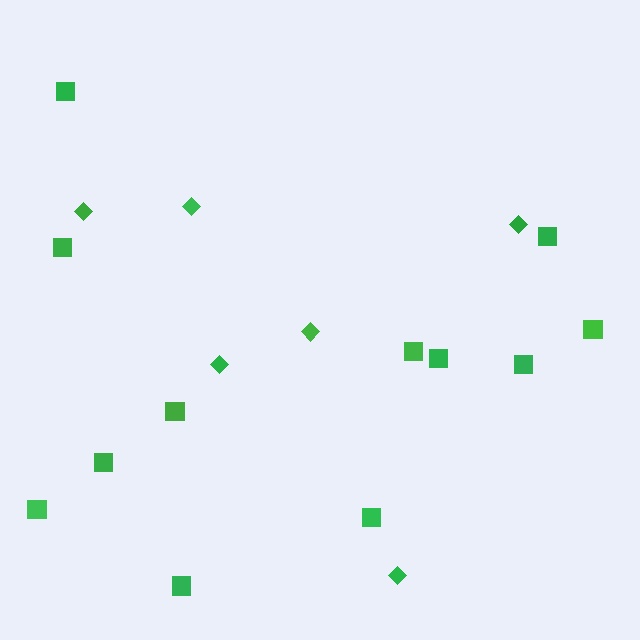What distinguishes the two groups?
There are 2 groups: one group of squares (12) and one group of diamonds (6).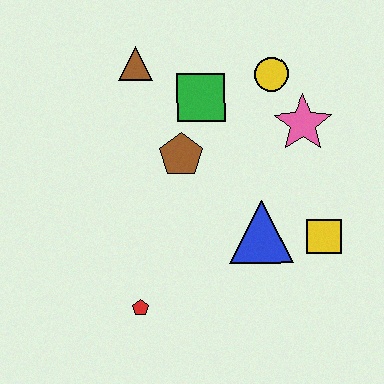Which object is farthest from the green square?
The red pentagon is farthest from the green square.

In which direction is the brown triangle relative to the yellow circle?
The brown triangle is to the left of the yellow circle.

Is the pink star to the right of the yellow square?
No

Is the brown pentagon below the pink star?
Yes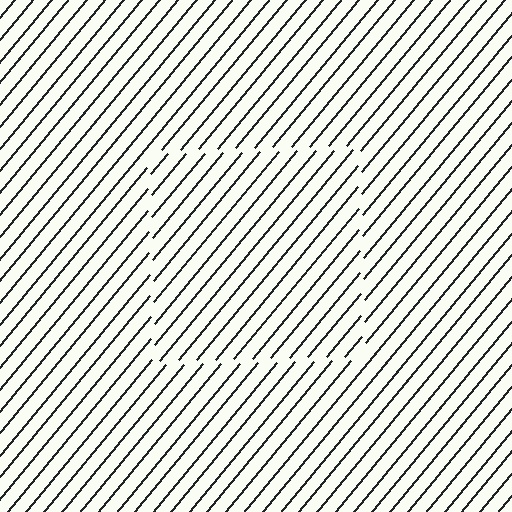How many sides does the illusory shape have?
4 sides — the line-ends trace a square.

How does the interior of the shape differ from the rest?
The interior of the shape contains the same grating, shifted by half a period — the contour is defined by the phase discontinuity where line-ends from the inner and outer gratings abut.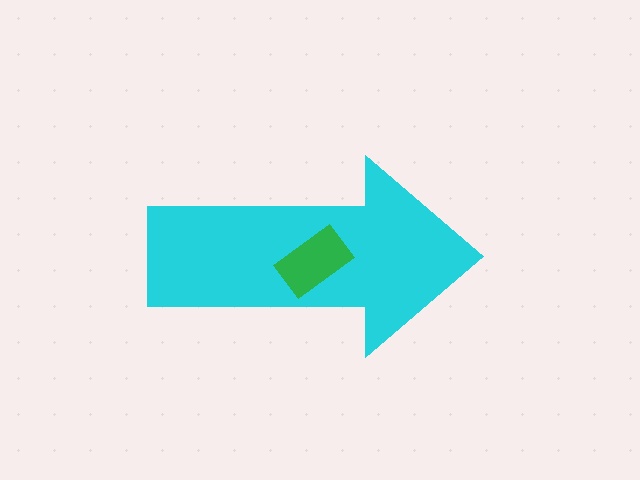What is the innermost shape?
The green rectangle.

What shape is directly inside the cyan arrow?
The green rectangle.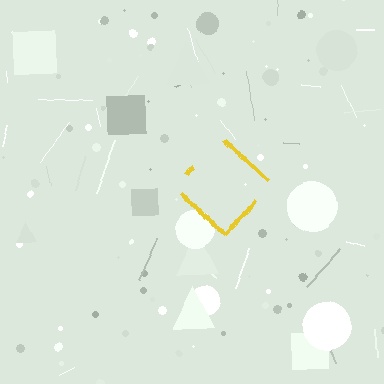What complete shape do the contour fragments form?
The contour fragments form a diamond.